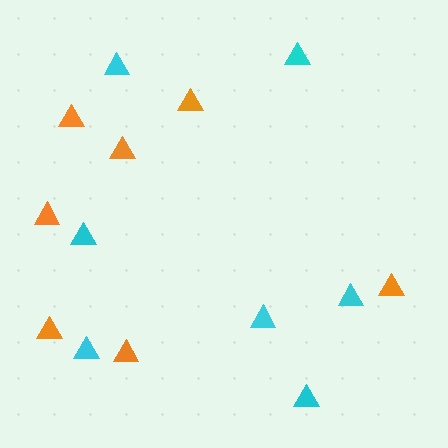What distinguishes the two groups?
There are 2 groups: one group of cyan triangles (7) and one group of orange triangles (7).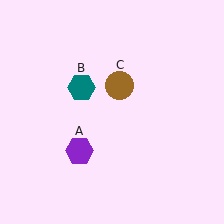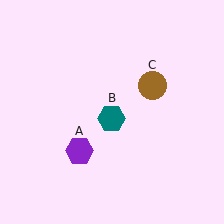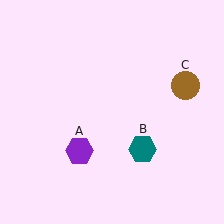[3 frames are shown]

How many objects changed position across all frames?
2 objects changed position: teal hexagon (object B), brown circle (object C).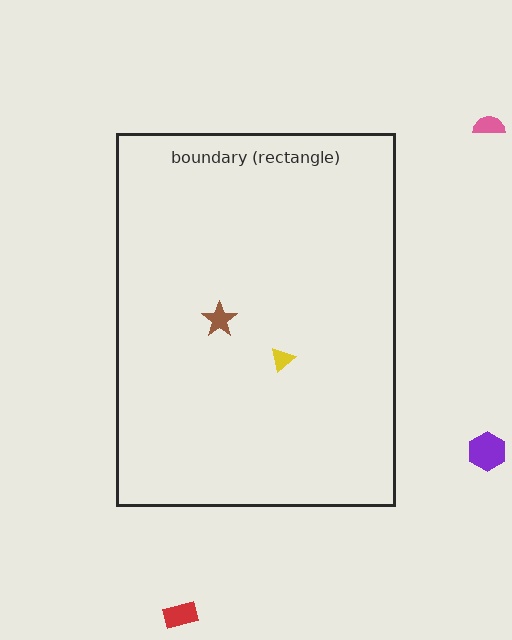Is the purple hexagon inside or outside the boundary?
Outside.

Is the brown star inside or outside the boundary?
Inside.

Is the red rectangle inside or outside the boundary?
Outside.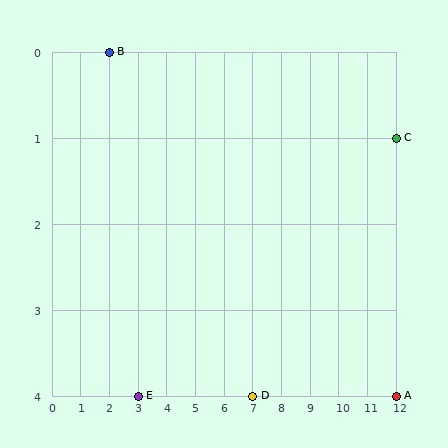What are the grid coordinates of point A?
Point A is at grid coordinates (12, 4).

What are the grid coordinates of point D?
Point D is at grid coordinates (7, 4).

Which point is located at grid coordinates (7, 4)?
Point D is at (7, 4).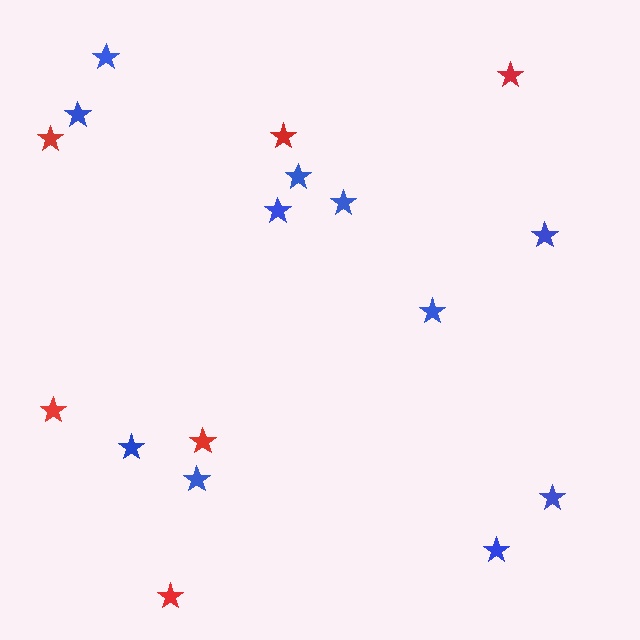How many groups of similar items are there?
There are 2 groups: one group of blue stars (11) and one group of red stars (6).